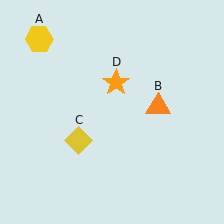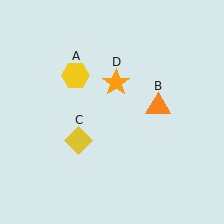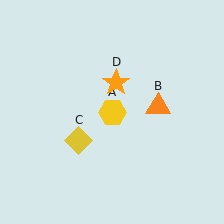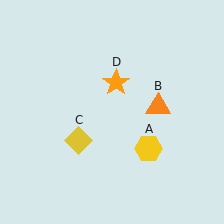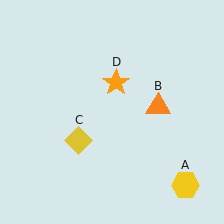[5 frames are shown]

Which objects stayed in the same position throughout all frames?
Orange triangle (object B) and yellow diamond (object C) and orange star (object D) remained stationary.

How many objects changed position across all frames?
1 object changed position: yellow hexagon (object A).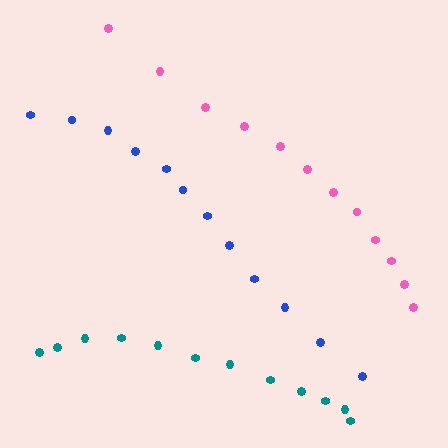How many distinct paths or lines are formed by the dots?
There are 3 distinct paths.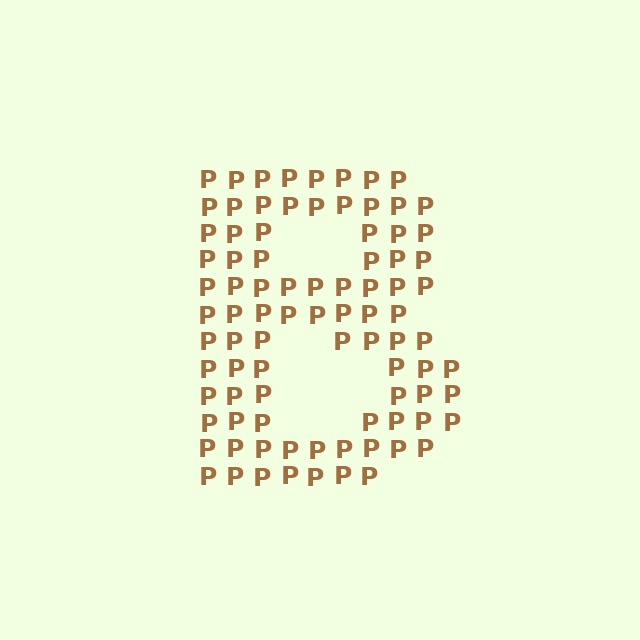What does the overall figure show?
The overall figure shows the letter B.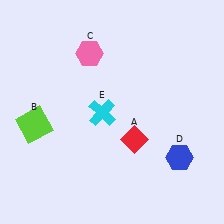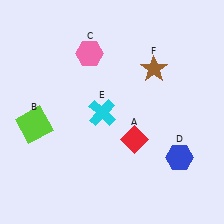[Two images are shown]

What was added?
A brown star (F) was added in Image 2.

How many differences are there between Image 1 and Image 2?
There is 1 difference between the two images.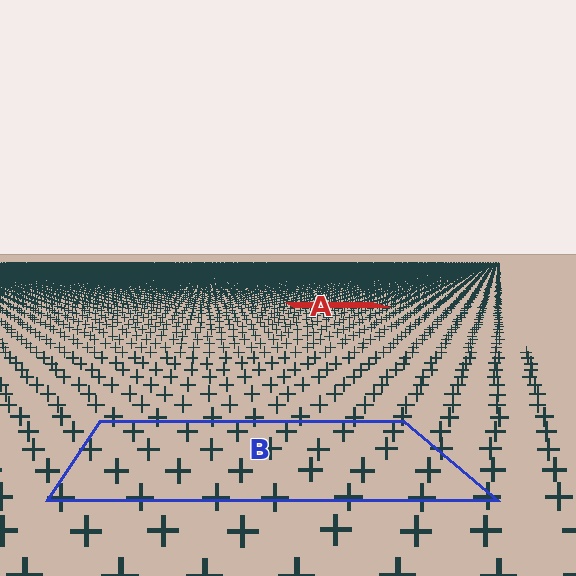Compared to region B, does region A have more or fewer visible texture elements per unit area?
Region A has more texture elements per unit area — they are packed more densely because it is farther away.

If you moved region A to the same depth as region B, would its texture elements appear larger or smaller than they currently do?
They would appear larger. At a closer depth, the same texture elements are projected at a bigger on-screen size.